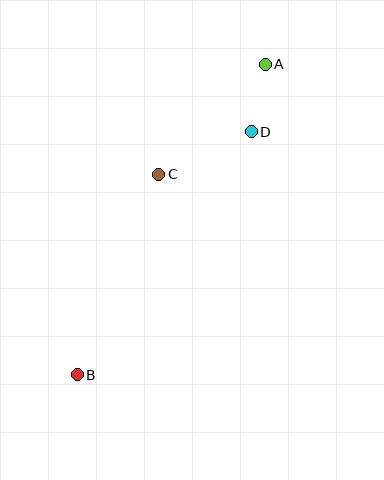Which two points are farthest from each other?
Points A and B are farthest from each other.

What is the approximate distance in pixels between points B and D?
The distance between B and D is approximately 299 pixels.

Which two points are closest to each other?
Points A and D are closest to each other.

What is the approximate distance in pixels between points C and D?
The distance between C and D is approximately 102 pixels.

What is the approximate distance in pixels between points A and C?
The distance between A and C is approximately 153 pixels.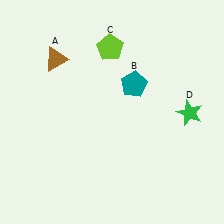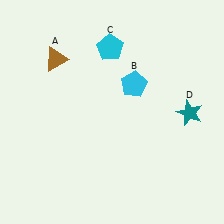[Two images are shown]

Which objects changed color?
B changed from teal to cyan. C changed from lime to cyan. D changed from green to teal.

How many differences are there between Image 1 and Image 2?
There are 3 differences between the two images.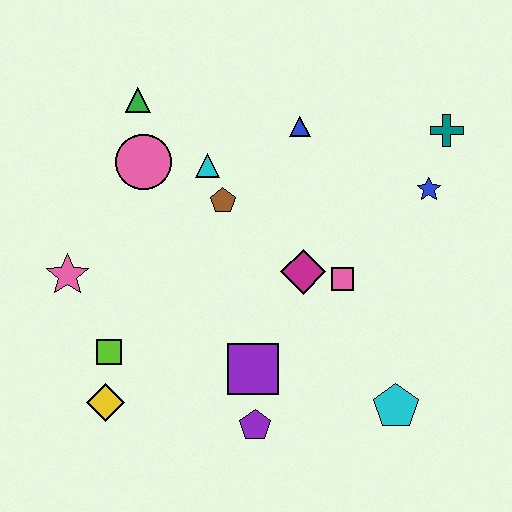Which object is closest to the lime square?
The yellow diamond is closest to the lime square.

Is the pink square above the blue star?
No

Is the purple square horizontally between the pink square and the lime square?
Yes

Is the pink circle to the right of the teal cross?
No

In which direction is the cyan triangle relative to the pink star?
The cyan triangle is to the right of the pink star.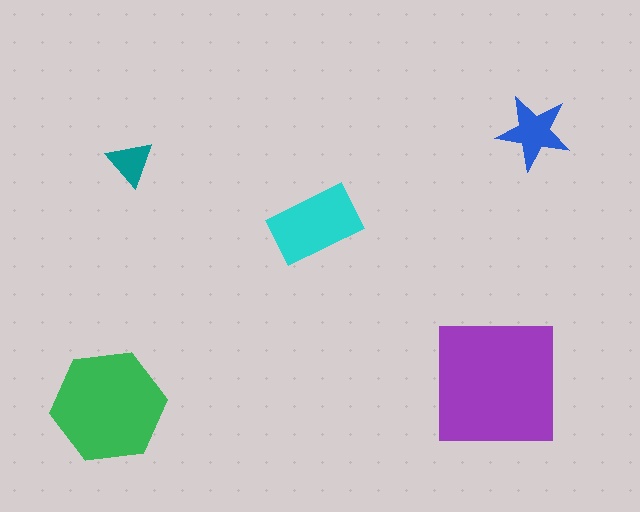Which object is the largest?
The purple square.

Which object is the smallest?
The teal triangle.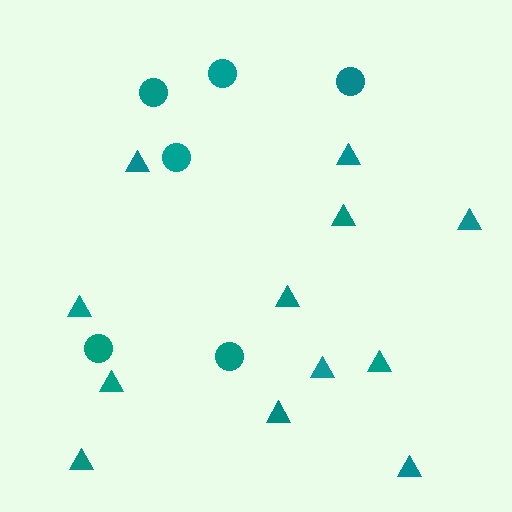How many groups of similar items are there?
There are 2 groups: one group of circles (6) and one group of triangles (12).